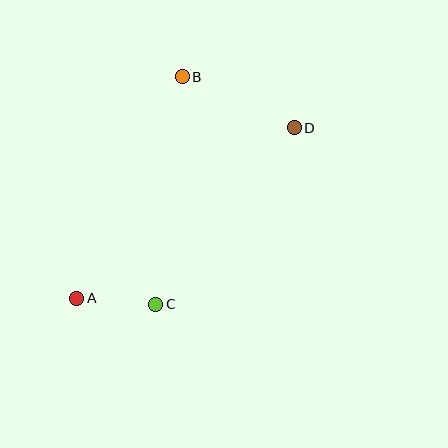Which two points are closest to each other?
Points A and C are closest to each other.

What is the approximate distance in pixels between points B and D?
The distance between B and D is approximately 123 pixels.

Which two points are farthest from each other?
Points A and D are farthest from each other.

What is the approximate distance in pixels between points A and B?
The distance between A and B is approximately 245 pixels.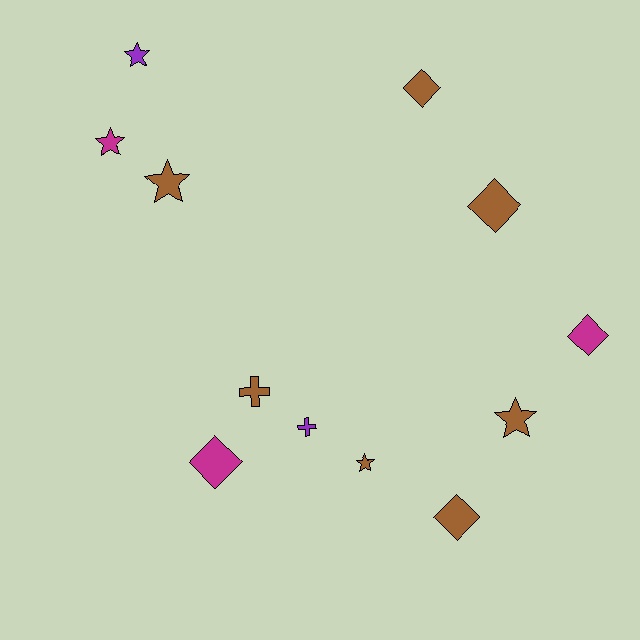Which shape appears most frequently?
Diamond, with 5 objects.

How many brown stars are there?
There are 3 brown stars.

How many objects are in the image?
There are 12 objects.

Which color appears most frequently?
Brown, with 7 objects.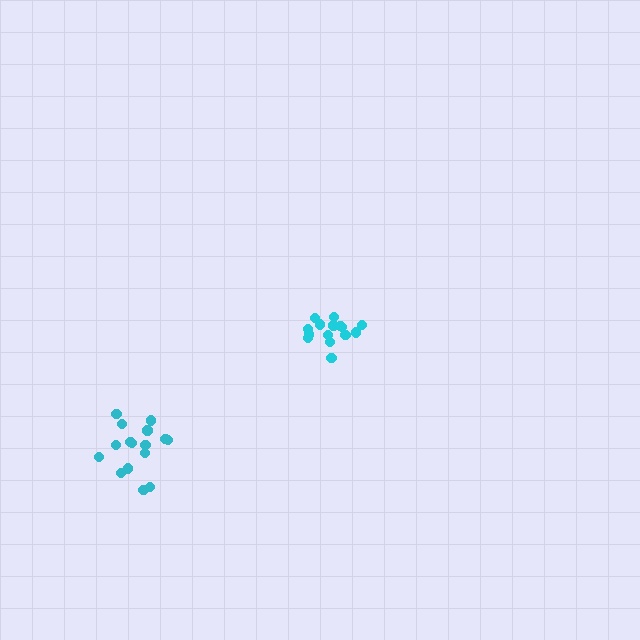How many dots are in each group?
Group 1: 15 dots, Group 2: 16 dots (31 total).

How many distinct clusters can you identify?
There are 2 distinct clusters.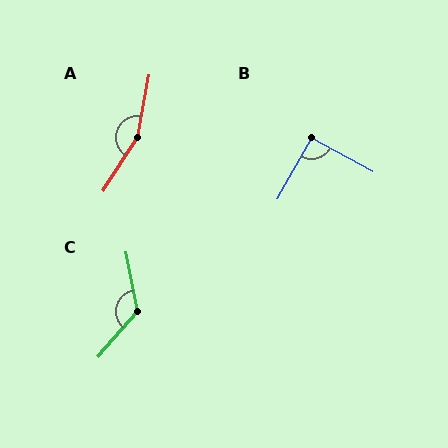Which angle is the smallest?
B, at approximately 90 degrees.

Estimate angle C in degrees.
Approximately 128 degrees.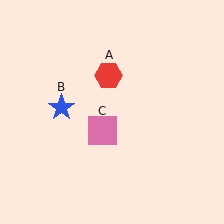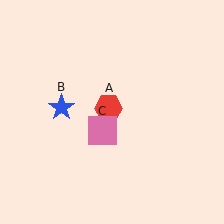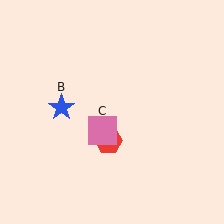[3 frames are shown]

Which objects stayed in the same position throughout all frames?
Blue star (object B) and pink square (object C) remained stationary.